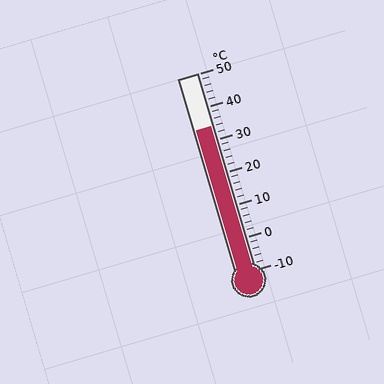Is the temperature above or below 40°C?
The temperature is below 40°C.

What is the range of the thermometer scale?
The thermometer scale ranges from -10°C to 50°C.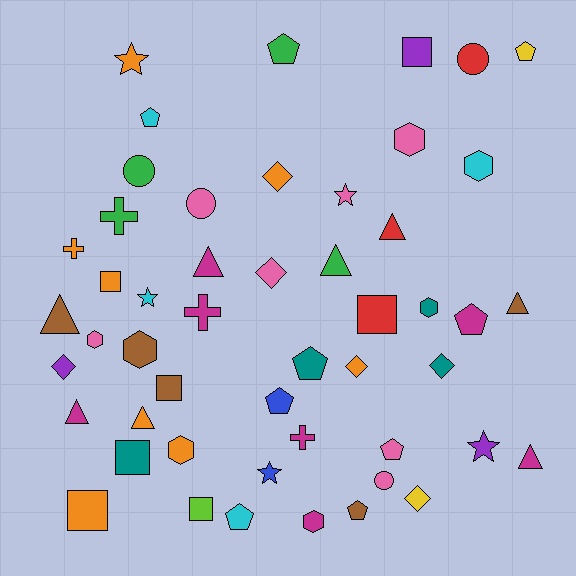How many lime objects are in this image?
There is 1 lime object.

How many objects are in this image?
There are 50 objects.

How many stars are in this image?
There are 5 stars.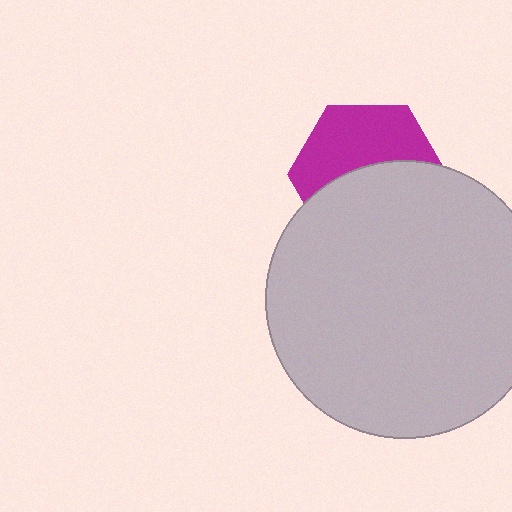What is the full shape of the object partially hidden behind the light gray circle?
The partially hidden object is a magenta hexagon.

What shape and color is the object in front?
The object in front is a light gray circle.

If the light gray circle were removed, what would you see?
You would see the complete magenta hexagon.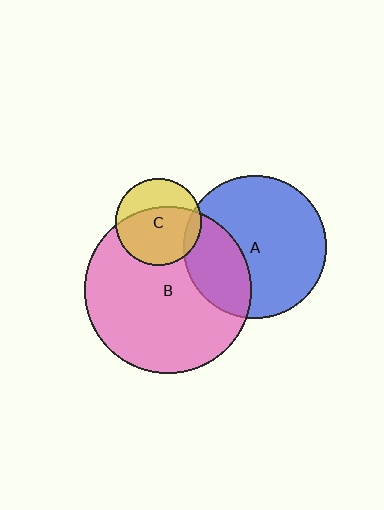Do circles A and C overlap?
Yes.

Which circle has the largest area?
Circle B (pink).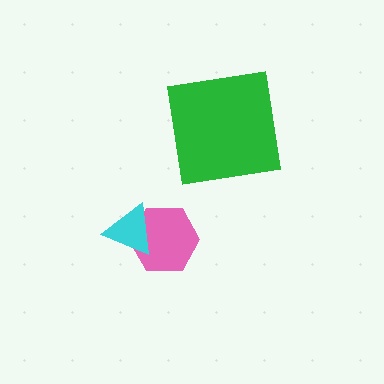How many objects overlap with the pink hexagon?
1 object overlaps with the pink hexagon.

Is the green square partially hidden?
No, no other shape covers it.